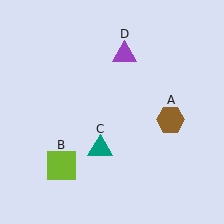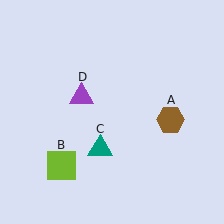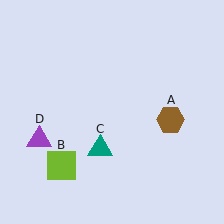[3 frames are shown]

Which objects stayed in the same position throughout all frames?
Brown hexagon (object A) and lime square (object B) and teal triangle (object C) remained stationary.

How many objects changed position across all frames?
1 object changed position: purple triangle (object D).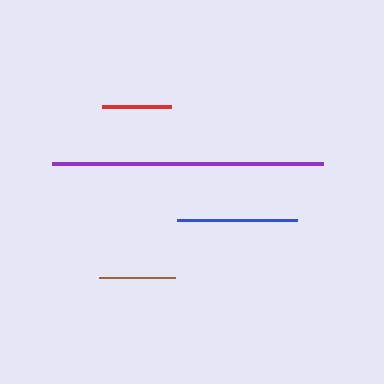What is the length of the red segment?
The red segment is approximately 69 pixels long.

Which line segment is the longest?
The purple line is the longest at approximately 271 pixels.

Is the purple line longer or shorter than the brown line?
The purple line is longer than the brown line.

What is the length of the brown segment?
The brown segment is approximately 76 pixels long.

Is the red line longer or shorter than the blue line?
The blue line is longer than the red line.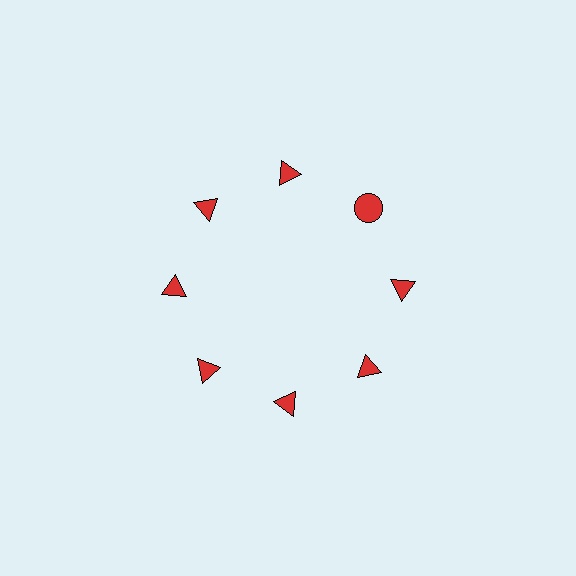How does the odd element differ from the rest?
It has a different shape: circle instead of triangle.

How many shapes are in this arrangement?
There are 8 shapes arranged in a ring pattern.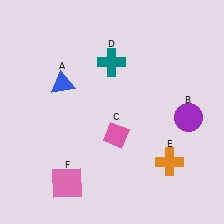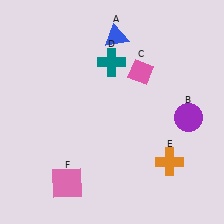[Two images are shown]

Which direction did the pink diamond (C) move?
The pink diamond (C) moved up.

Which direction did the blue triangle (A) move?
The blue triangle (A) moved right.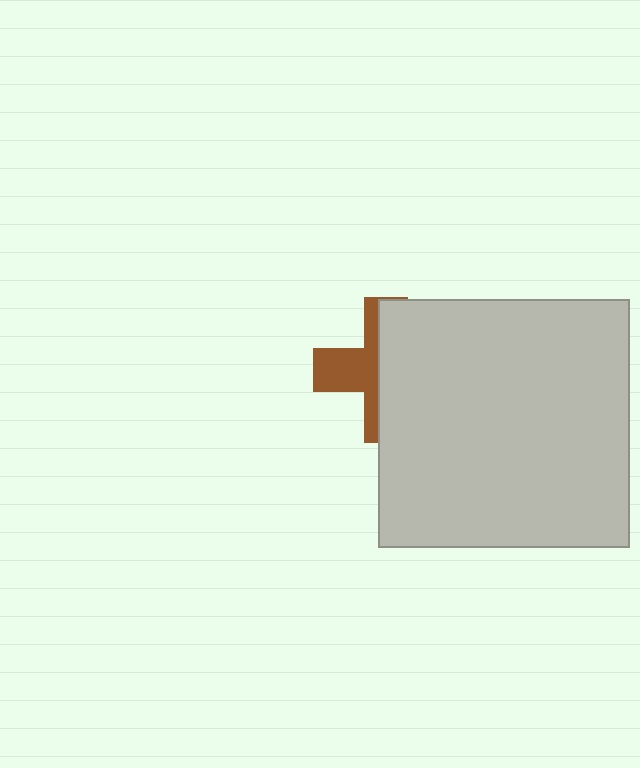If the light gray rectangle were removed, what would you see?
You would see the complete brown cross.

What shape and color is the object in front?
The object in front is a light gray rectangle.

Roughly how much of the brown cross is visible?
A small part of it is visible (roughly 39%).